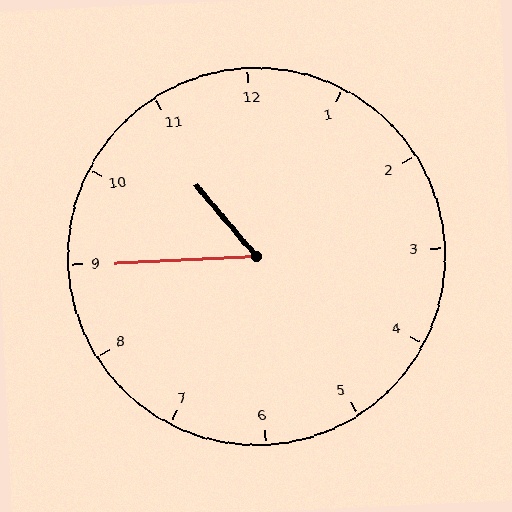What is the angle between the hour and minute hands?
Approximately 52 degrees.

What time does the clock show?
10:45.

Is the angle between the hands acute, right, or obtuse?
It is acute.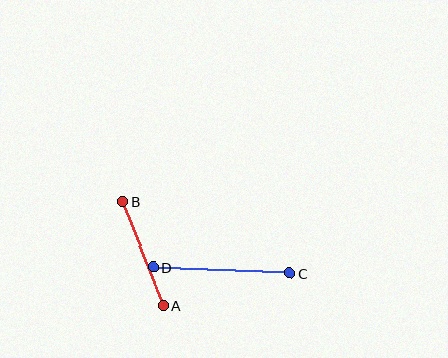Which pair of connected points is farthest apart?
Points C and D are farthest apart.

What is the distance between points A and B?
The distance is approximately 111 pixels.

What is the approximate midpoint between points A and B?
The midpoint is at approximately (143, 253) pixels.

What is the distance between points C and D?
The distance is approximately 137 pixels.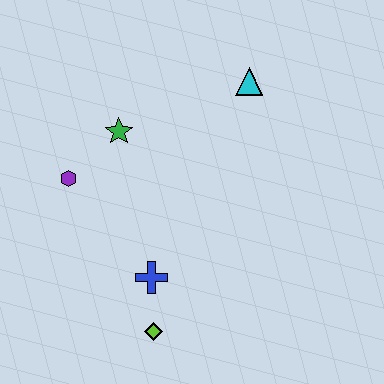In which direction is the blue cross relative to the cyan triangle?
The blue cross is below the cyan triangle.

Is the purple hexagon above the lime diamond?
Yes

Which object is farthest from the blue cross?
The cyan triangle is farthest from the blue cross.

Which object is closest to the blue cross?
The lime diamond is closest to the blue cross.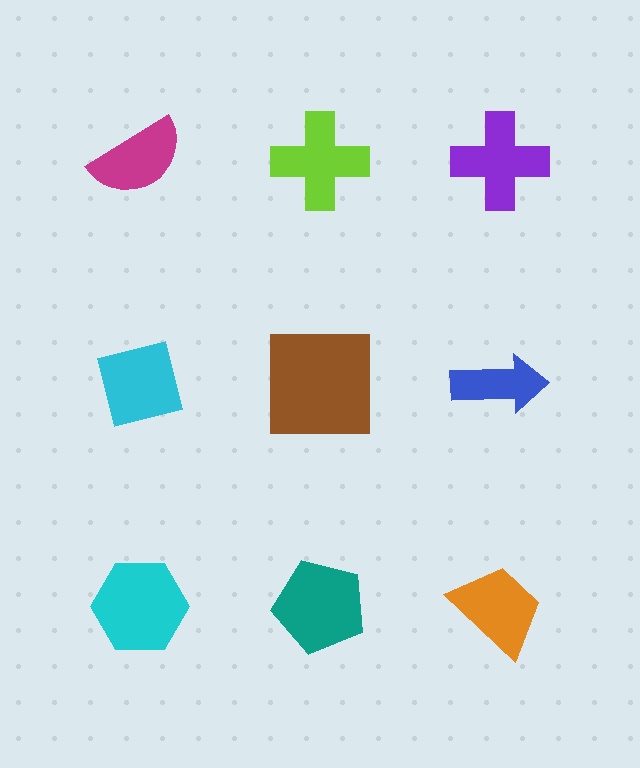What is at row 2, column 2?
A brown square.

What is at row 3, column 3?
An orange trapezoid.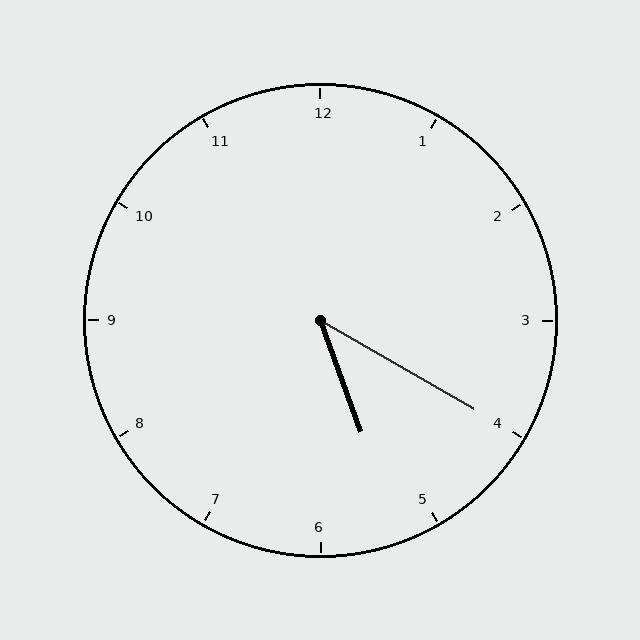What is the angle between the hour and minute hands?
Approximately 40 degrees.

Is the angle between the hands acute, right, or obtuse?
It is acute.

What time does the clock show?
5:20.